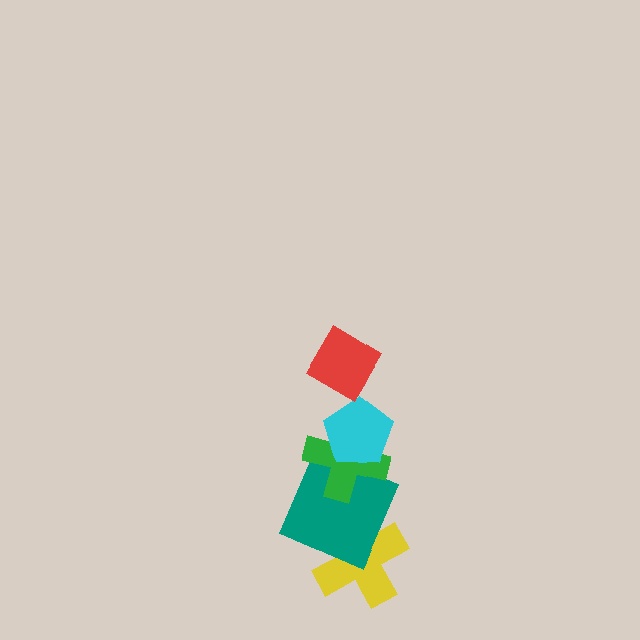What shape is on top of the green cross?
The cyan pentagon is on top of the green cross.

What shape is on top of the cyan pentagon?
The red diamond is on top of the cyan pentagon.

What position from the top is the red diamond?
The red diamond is 1st from the top.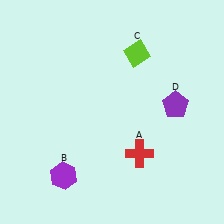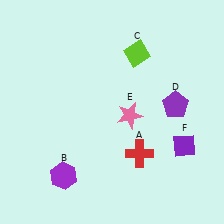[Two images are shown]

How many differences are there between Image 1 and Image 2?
There are 2 differences between the two images.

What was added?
A pink star (E), a purple diamond (F) were added in Image 2.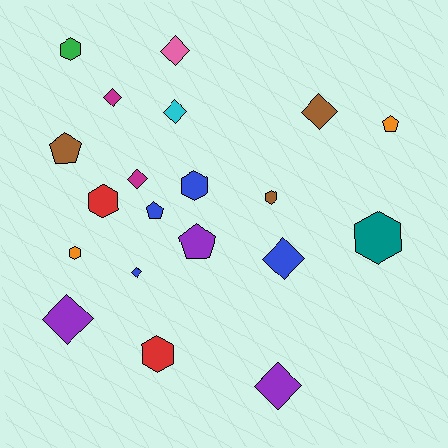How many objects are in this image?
There are 20 objects.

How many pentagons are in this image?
There are 4 pentagons.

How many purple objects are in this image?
There are 3 purple objects.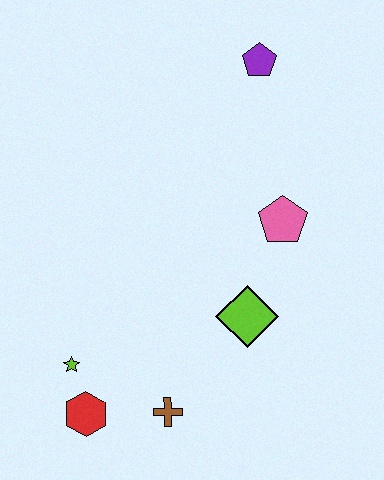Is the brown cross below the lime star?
Yes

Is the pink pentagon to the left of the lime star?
No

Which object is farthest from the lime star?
The purple pentagon is farthest from the lime star.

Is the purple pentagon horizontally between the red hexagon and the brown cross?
No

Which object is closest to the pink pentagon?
The lime diamond is closest to the pink pentagon.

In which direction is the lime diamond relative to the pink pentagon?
The lime diamond is below the pink pentagon.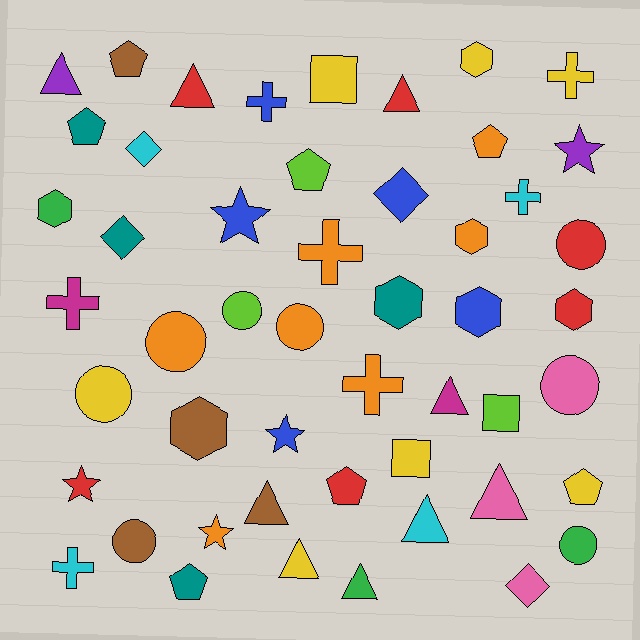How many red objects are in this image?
There are 6 red objects.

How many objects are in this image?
There are 50 objects.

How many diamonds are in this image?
There are 4 diamonds.